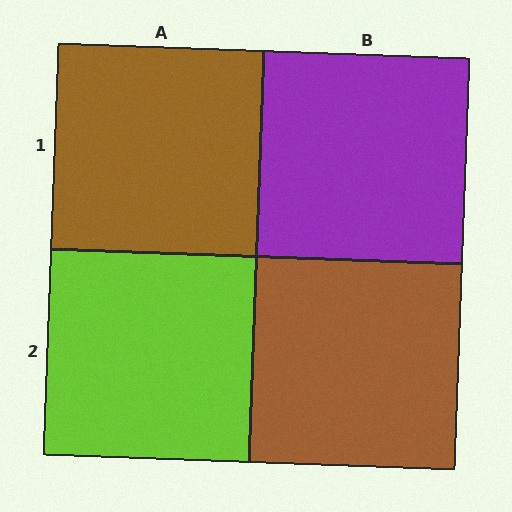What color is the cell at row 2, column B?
Brown.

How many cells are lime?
1 cell is lime.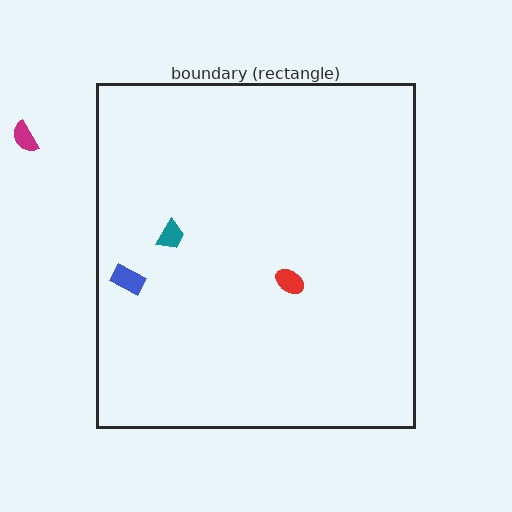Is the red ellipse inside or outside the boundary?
Inside.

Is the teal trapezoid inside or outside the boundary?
Inside.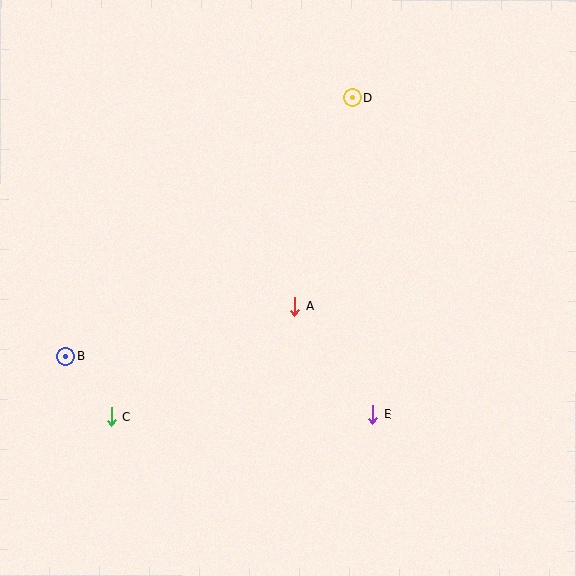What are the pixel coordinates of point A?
Point A is at (294, 306).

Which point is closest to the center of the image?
Point A at (294, 306) is closest to the center.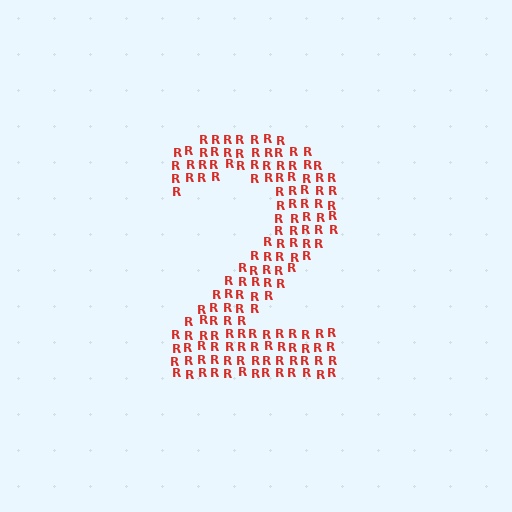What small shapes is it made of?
It is made of small letter R's.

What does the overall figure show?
The overall figure shows the digit 2.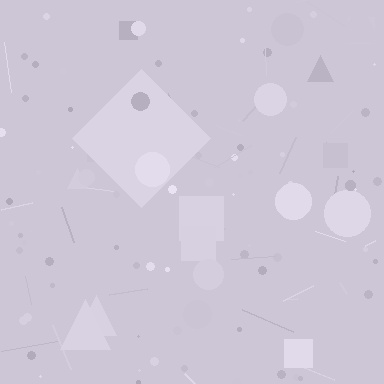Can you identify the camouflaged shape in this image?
The camouflaged shape is a diamond.